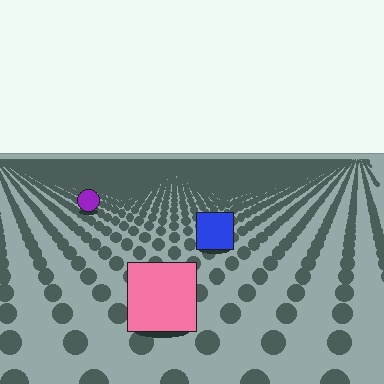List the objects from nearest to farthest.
From nearest to farthest: the pink square, the blue square, the purple circle.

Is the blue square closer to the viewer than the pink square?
No. The pink square is closer — you can tell from the texture gradient: the ground texture is coarser near it.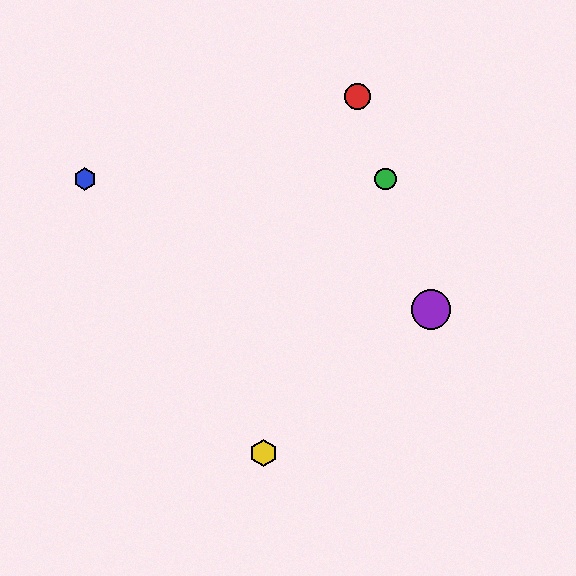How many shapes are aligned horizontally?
2 shapes (the blue hexagon, the green circle) are aligned horizontally.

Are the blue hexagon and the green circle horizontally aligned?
Yes, both are at y≈179.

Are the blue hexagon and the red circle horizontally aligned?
No, the blue hexagon is at y≈179 and the red circle is at y≈96.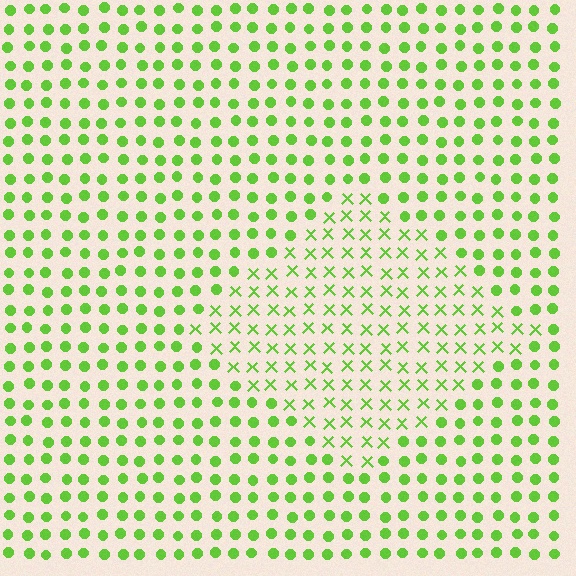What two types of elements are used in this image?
The image uses X marks inside the diamond region and circles outside it.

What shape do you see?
I see a diamond.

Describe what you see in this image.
The image is filled with small lime elements arranged in a uniform grid. A diamond-shaped region contains X marks, while the surrounding area contains circles. The boundary is defined purely by the change in element shape.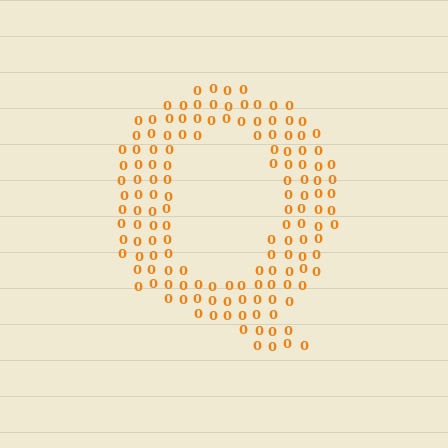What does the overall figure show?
The overall figure shows the letter Q.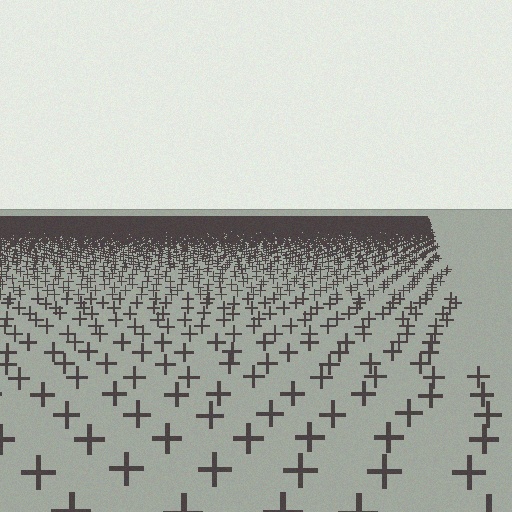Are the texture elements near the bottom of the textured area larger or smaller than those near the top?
Larger. Near the bottom, elements are closer to the viewer and appear at a bigger on-screen size.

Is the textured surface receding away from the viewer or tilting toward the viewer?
The surface is receding away from the viewer. Texture elements get smaller and denser toward the top.